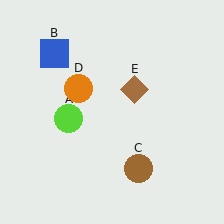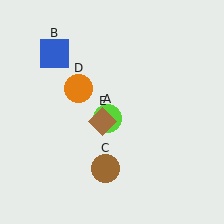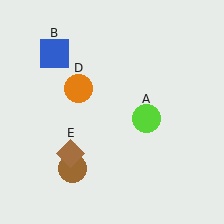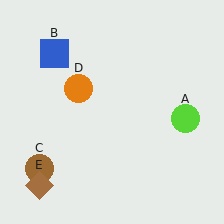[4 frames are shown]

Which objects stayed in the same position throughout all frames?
Blue square (object B) and orange circle (object D) remained stationary.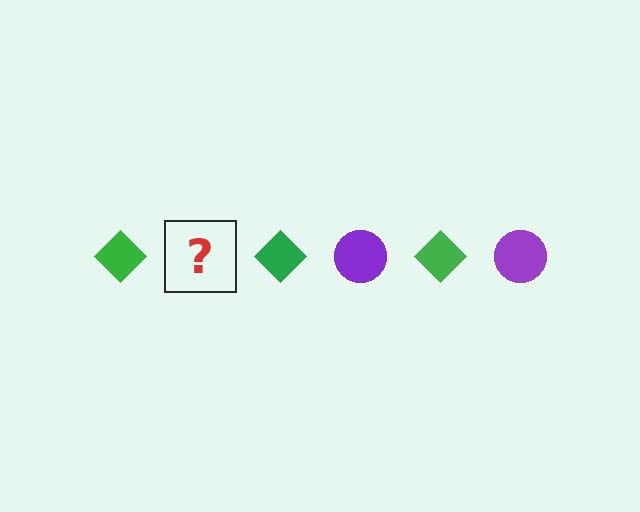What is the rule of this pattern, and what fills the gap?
The rule is that the pattern alternates between green diamond and purple circle. The gap should be filled with a purple circle.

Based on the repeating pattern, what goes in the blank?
The blank should be a purple circle.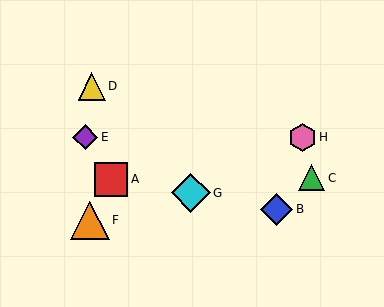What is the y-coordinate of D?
Object D is at y≈86.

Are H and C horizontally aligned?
No, H is at y≈137 and C is at y≈178.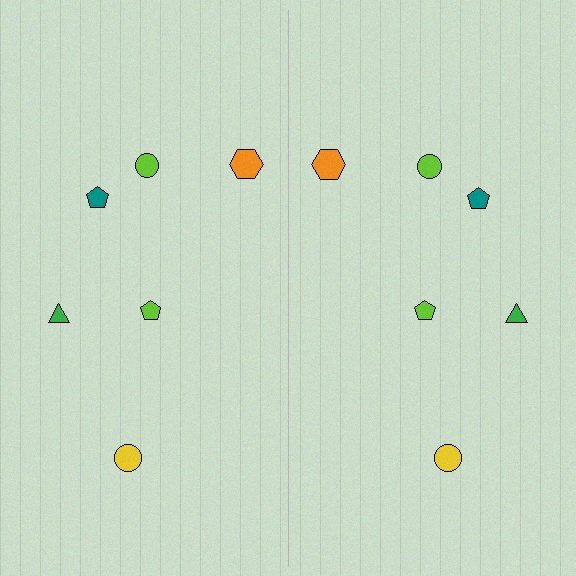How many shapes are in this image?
There are 12 shapes in this image.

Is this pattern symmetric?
Yes, this pattern has bilateral (reflection) symmetry.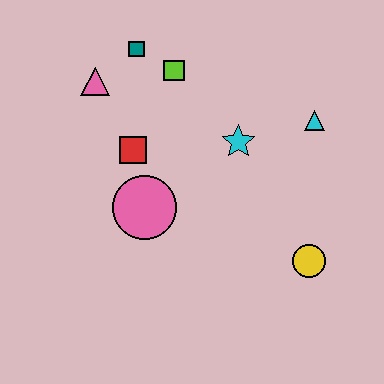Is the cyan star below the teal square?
Yes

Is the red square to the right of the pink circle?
No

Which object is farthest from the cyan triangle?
The pink triangle is farthest from the cyan triangle.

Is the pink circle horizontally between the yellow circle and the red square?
Yes